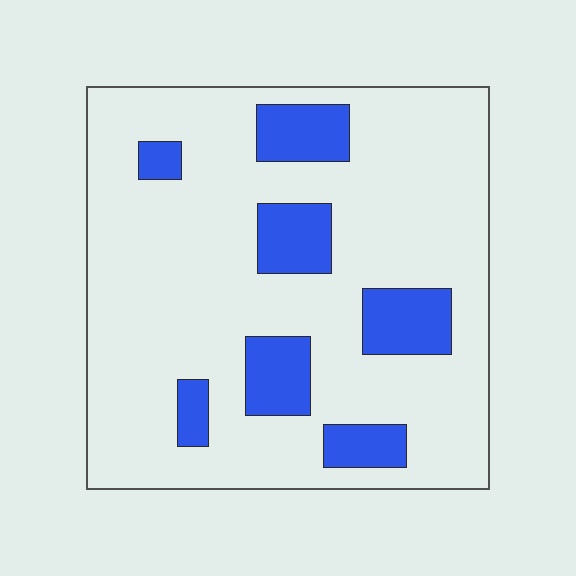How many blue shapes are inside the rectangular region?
7.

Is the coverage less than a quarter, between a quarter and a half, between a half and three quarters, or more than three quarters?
Less than a quarter.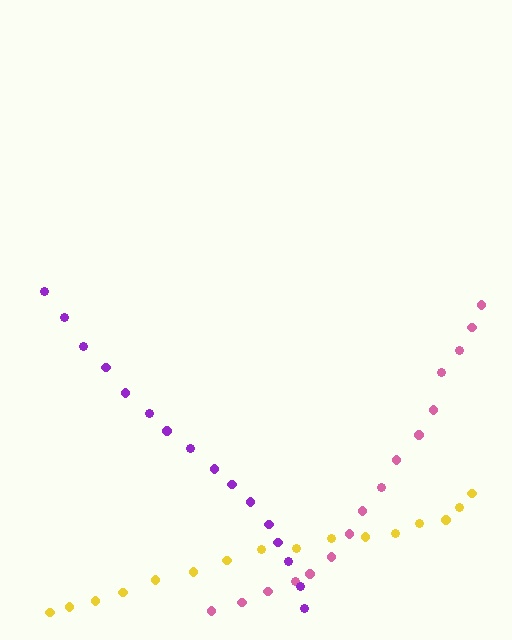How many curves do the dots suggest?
There are 3 distinct paths.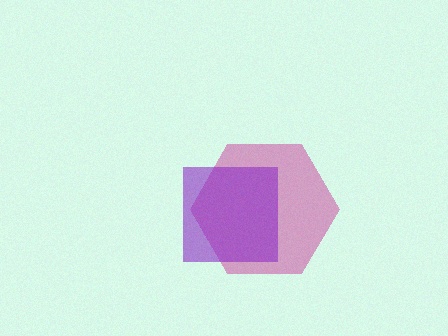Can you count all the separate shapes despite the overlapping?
Yes, there are 2 separate shapes.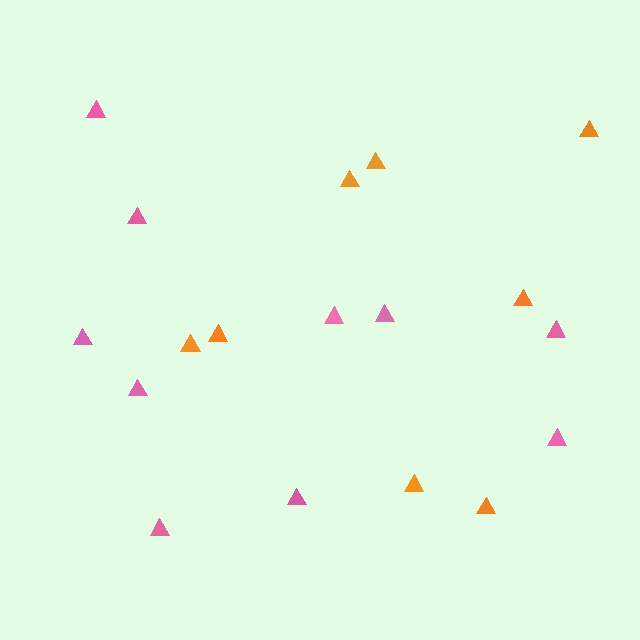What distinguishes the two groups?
There are 2 groups: one group of orange triangles (8) and one group of pink triangles (10).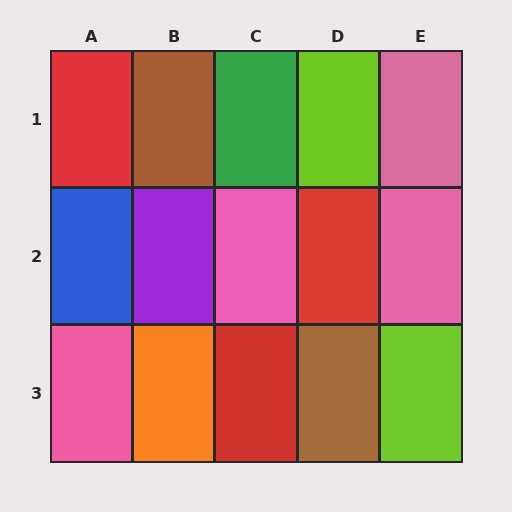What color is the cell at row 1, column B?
Brown.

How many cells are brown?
2 cells are brown.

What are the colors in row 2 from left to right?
Blue, purple, pink, red, pink.